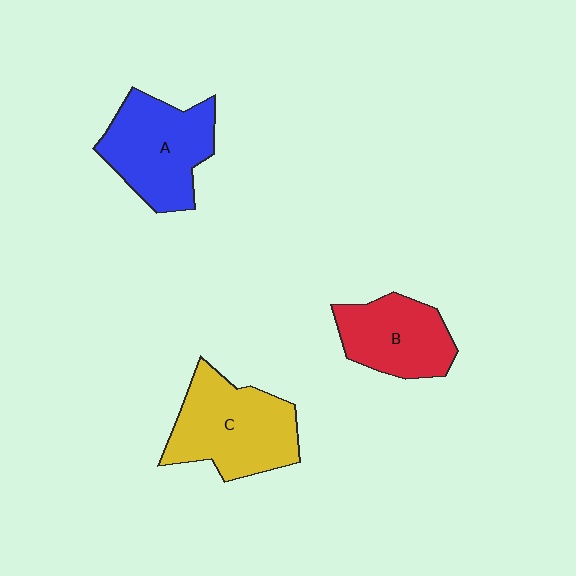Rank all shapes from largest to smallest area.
From largest to smallest: C (yellow), A (blue), B (red).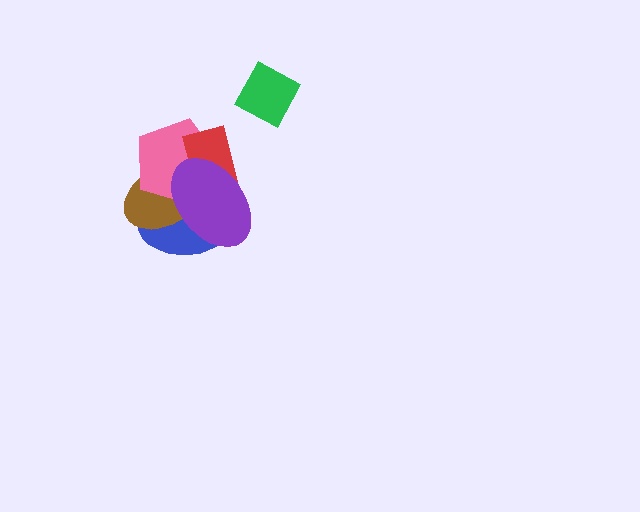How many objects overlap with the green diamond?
0 objects overlap with the green diamond.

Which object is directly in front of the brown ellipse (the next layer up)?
The pink pentagon is directly in front of the brown ellipse.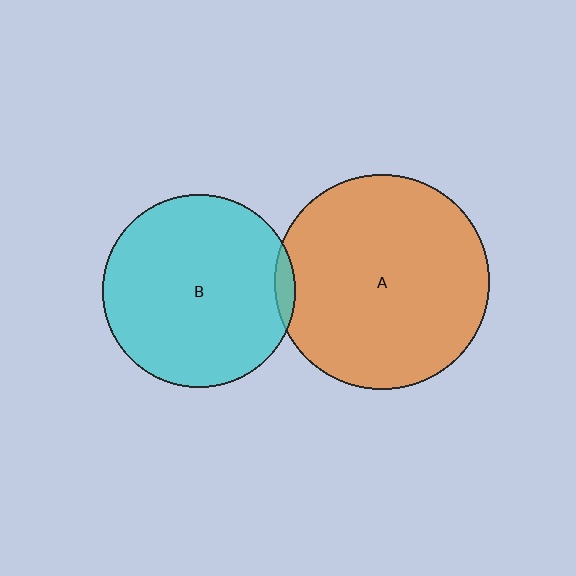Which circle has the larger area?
Circle A (orange).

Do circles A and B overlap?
Yes.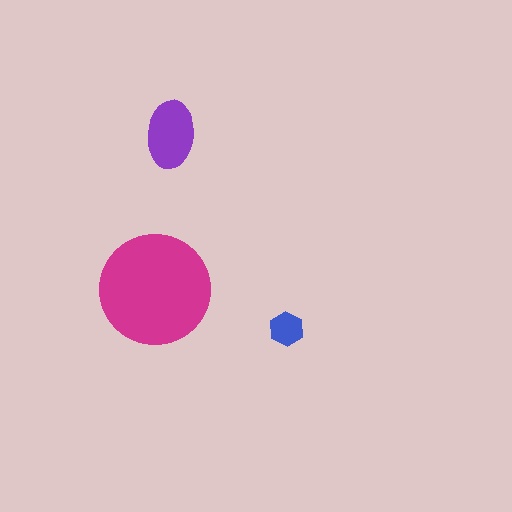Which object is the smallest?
The blue hexagon.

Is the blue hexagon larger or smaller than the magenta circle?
Smaller.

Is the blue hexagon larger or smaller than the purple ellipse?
Smaller.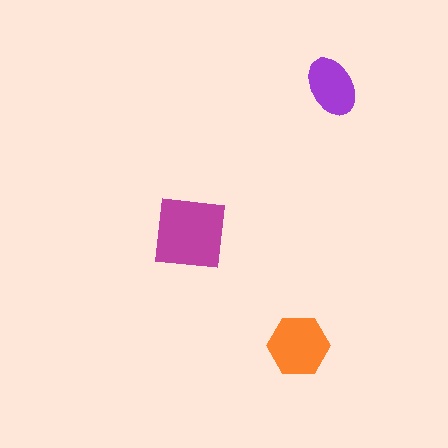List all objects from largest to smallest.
The magenta square, the orange hexagon, the purple ellipse.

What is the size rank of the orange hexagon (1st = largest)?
2nd.